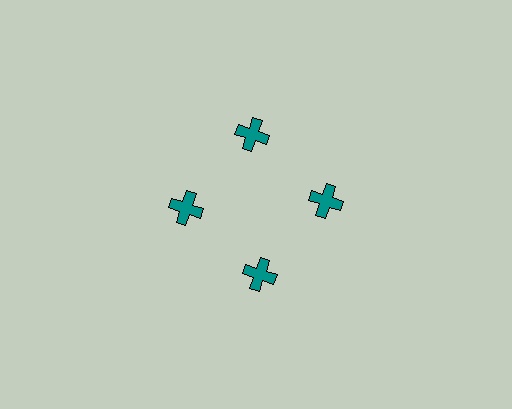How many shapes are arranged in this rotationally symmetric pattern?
There are 4 shapes, arranged in 4 groups of 1.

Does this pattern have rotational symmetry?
Yes, this pattern has 4-fold rotational symmetry. It looks the same after rotating 90 degrees around the center.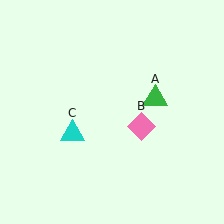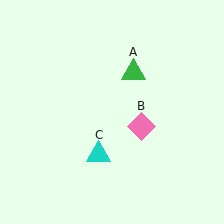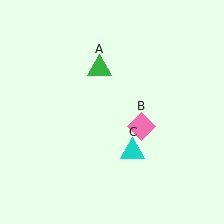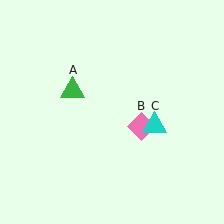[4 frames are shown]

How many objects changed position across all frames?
2 objects changed position: green triangle (object A), cyan triangle (object C).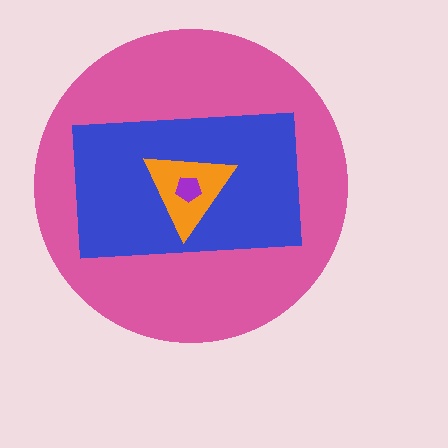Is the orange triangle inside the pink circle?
Yes.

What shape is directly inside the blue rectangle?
The orange triangle.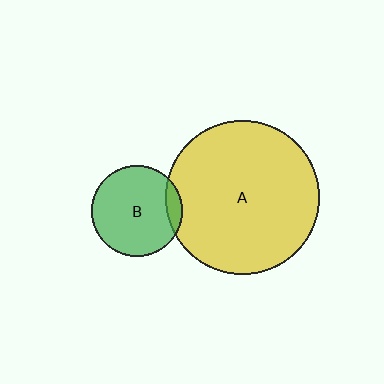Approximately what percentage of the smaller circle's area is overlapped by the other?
Approximately 10%.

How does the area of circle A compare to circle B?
Approximately 2.9 times.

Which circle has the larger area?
Circle A (yellow).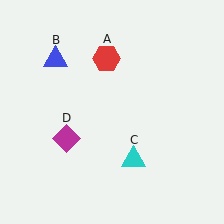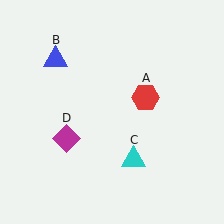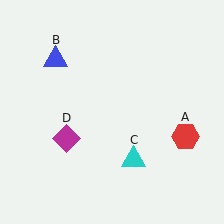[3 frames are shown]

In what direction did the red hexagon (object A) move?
The red hexagon (object A) moved down and to the right.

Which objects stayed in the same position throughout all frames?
Blue triangle (object B) and cyan triangle (object C) and magenta diamond (object D) remained stationary.